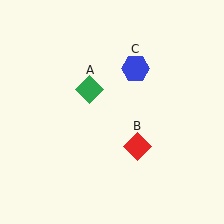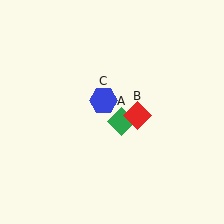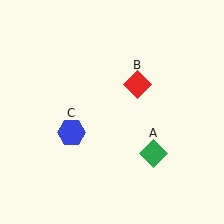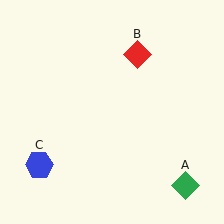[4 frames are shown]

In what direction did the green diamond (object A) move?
The green diamond (object A) moved down and to the right.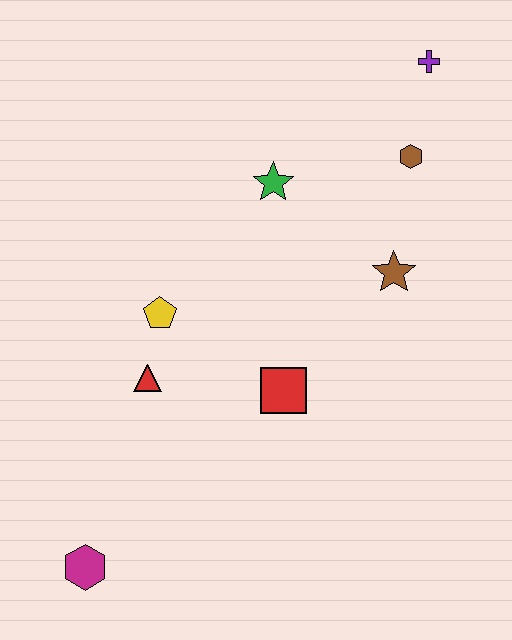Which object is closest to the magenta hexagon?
The red triangle is closest to the magenta hexagon.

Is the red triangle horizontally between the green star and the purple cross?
No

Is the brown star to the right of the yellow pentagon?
Yes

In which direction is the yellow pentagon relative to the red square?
The yellow pentagon is to the left of the red square.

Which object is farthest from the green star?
The magenta hexagon is farthest from the green star.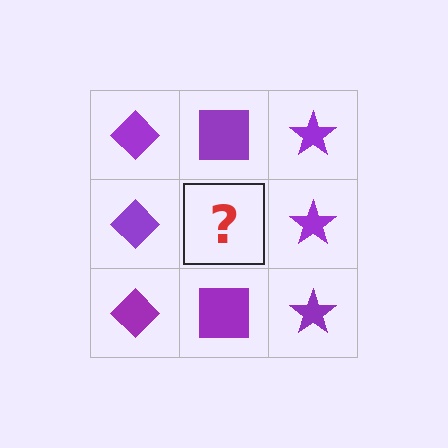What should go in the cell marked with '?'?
The missing cell should contain a purple square.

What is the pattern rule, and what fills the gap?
The rule is that each column has a consistent shape. The gap should be filled with a purple square.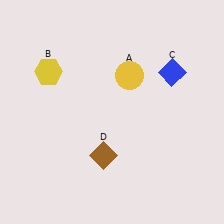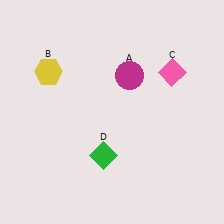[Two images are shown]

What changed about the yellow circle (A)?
In Image 1, A is yellow. In Image 2, it changed to magenta.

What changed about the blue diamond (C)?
In Image 1, C is blue. In Image 2, it changed to pink.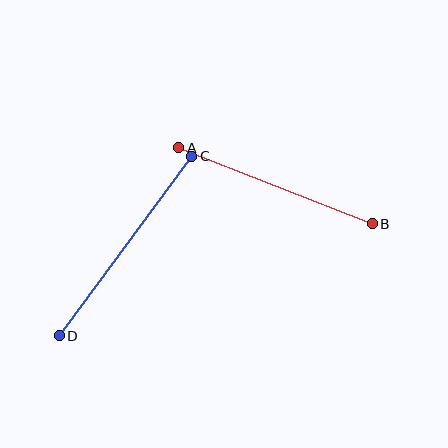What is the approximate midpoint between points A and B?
The midpoint is at approximately (276, 186) pixels.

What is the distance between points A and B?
The distance is approximately 208 pixels.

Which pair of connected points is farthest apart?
Points C and D are farthest apart.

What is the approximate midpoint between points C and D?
The midpoint is at approximately (125, 246) pixels.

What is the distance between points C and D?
The distance is approximately 223 pixels.